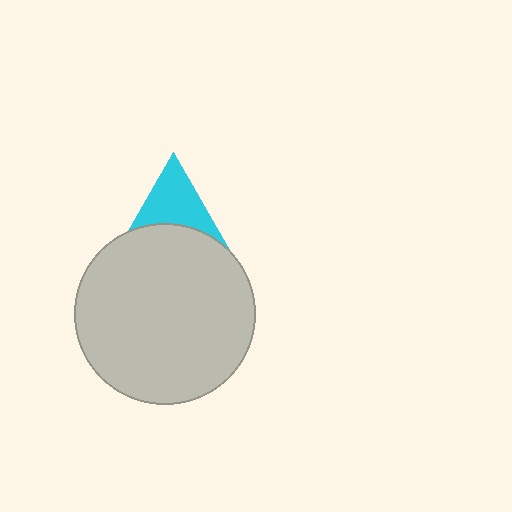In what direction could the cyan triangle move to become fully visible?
The cyan triangle could move up. That would shift it out from behind the light gray circle entirely.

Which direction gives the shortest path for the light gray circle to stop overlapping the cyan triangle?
Moving down gives the shortest separation.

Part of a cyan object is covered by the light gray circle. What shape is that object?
It is a triangle.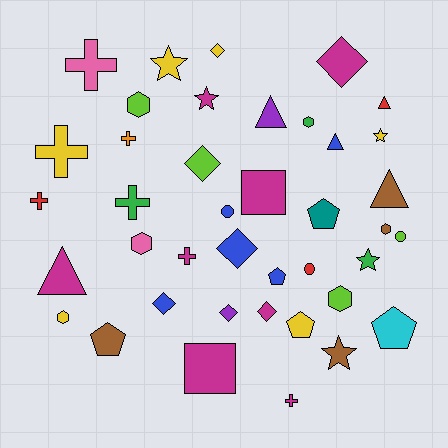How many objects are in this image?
There are 40 objects.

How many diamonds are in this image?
There are 7 diamonds.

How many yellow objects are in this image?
There are 6 yellow objects.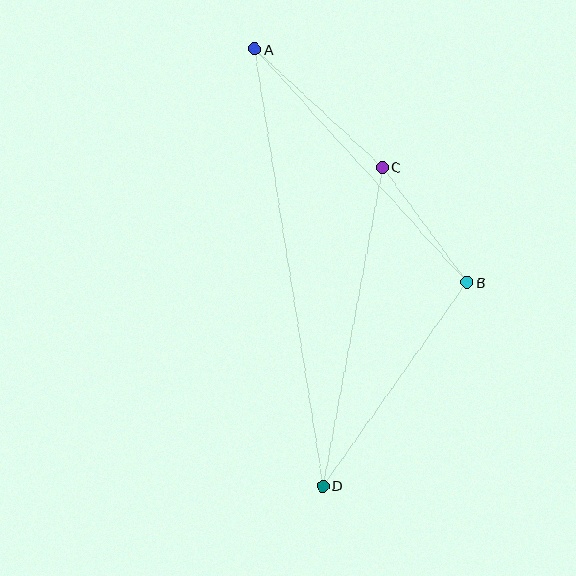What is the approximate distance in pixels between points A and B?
The distance between A and B is approximately 315 pixels.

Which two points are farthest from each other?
Points A and D are farthest from each other.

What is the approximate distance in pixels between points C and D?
The distance between C and D is approximately 324 pixels.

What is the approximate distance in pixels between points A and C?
The distance between A and C is approximately 174 pixels.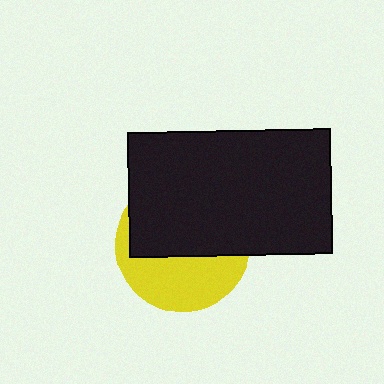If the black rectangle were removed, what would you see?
You would see the complete yellow circle.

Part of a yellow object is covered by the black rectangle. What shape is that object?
It is a circle.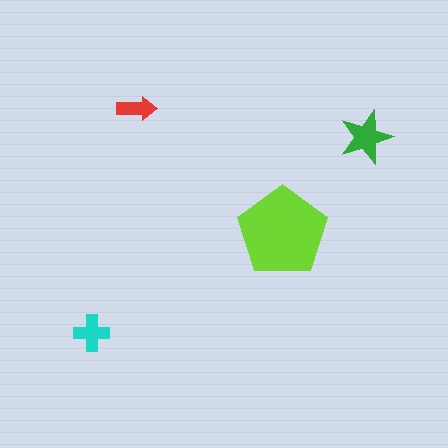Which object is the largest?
The lime pentagon.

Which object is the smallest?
The red arrow.